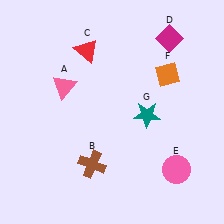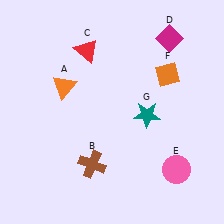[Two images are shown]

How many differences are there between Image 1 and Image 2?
There is 1 difference between the two images.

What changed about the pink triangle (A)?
In Image 1, A is pink. In Image 2, it changed to orange.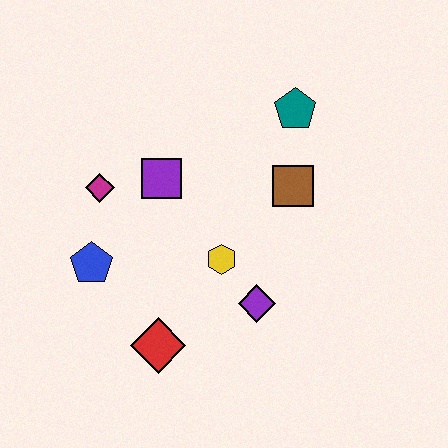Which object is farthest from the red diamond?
The teal pentagon is farthest from the red diamond.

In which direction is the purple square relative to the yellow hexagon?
The purple square is above the yellow hexagon.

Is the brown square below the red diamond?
No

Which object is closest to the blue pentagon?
The magenta diamond is closest to the blue pentagon.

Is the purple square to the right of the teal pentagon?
No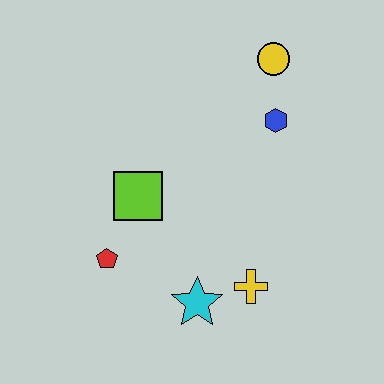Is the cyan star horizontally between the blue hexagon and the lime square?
Yes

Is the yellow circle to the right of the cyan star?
Yes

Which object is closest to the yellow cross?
The cyan star is closest to the yellow cross.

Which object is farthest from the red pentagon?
The yellow circle is farthest from the red pentagon.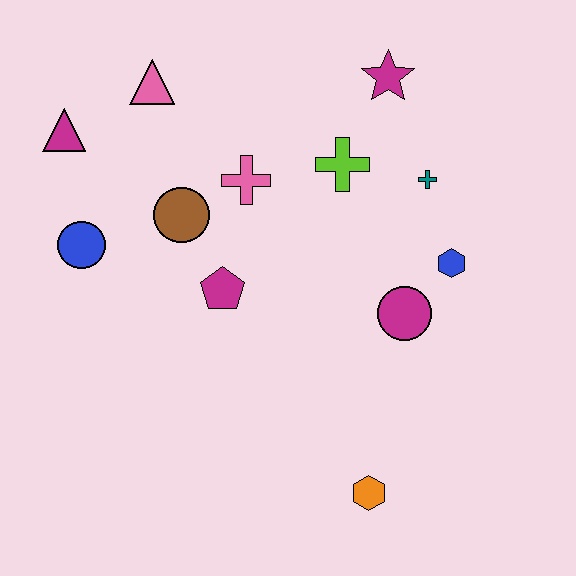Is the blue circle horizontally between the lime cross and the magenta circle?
No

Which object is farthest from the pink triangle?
The orange hexagon is farthest from the pink triangle.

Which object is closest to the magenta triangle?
The pink triangle is closest to the magenta triangle.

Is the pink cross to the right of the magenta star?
No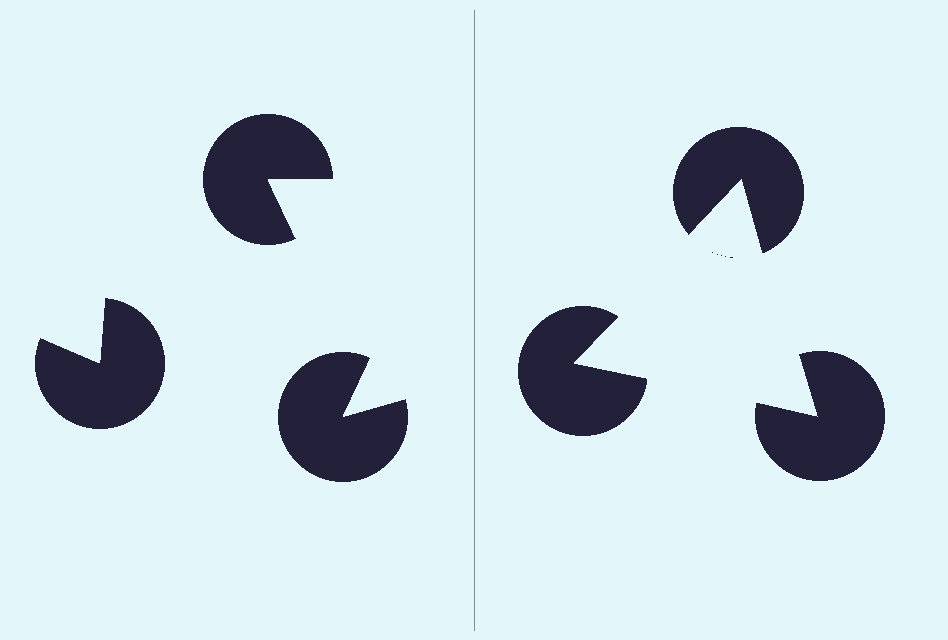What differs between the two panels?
The pac-man discs are positioned identically on both sides; only the wedge orientations differ. On the right they align to a triangle; on the left they are misaligned.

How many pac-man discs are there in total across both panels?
6 — 3 on each side.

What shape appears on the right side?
An illusory triangle.